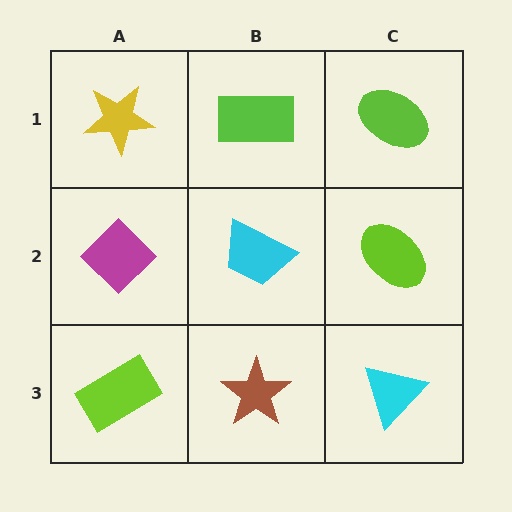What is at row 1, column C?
A lime ellipse.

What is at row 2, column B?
A cyan trapezoid.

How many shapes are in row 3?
3 shapes.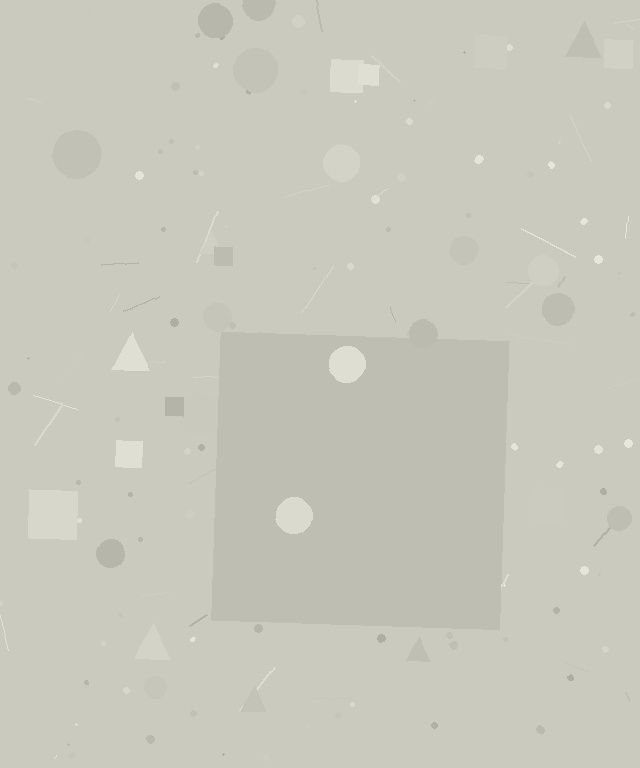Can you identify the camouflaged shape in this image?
The camouflaged shape is a square.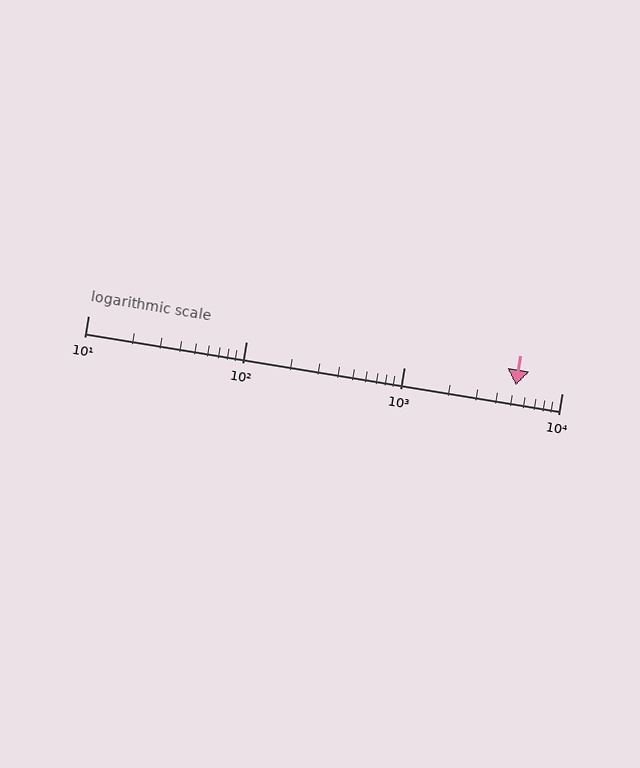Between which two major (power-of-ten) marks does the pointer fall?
The pointer is between 1000 and 10000.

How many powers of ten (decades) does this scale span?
The scale spans 3 decades, from 10 to 10000.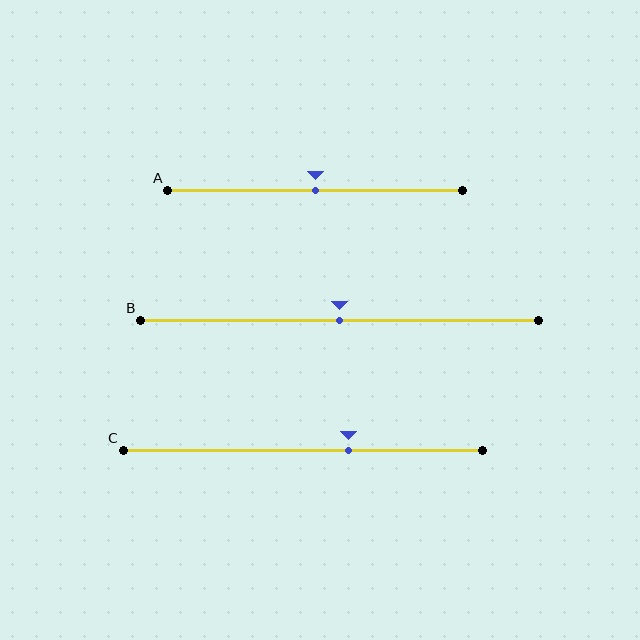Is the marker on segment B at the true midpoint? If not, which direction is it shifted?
Yes, the marker on segment B is at the true midpoint.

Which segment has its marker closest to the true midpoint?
Segment A has its marker closest to the true midpoint.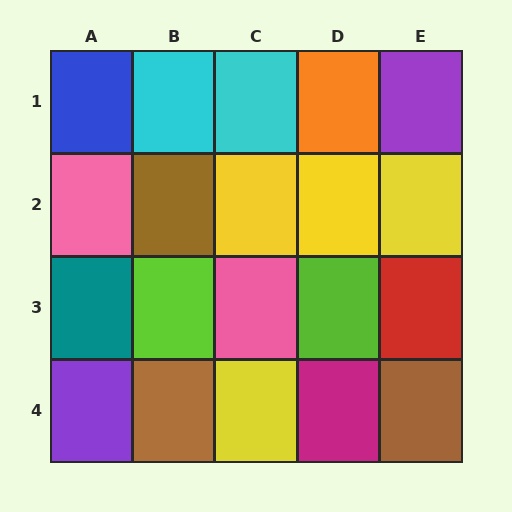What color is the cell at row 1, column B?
Cyan.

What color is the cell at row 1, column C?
Cyan.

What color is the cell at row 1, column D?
Orange.